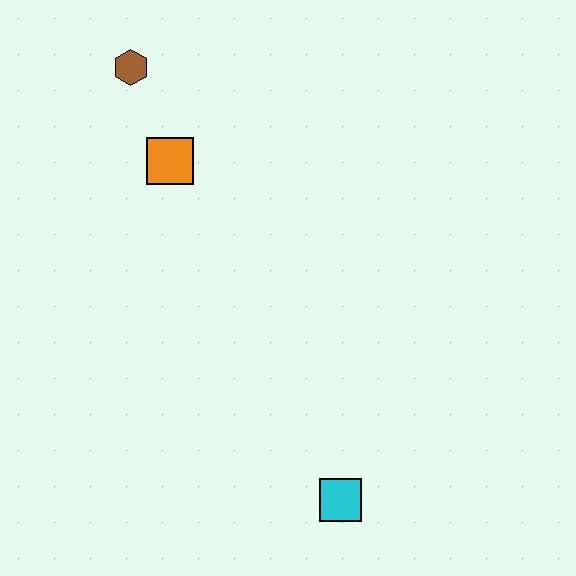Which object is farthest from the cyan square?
The brown hexagon is farthest from the cyan square.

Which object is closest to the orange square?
The brown hexagon is closest to the orange square.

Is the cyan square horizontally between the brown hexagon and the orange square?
No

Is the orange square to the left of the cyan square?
Yes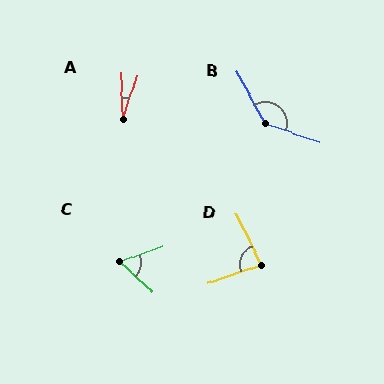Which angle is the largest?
B, at approximately 138 degrees.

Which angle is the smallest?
A, at approximately 20 degrees.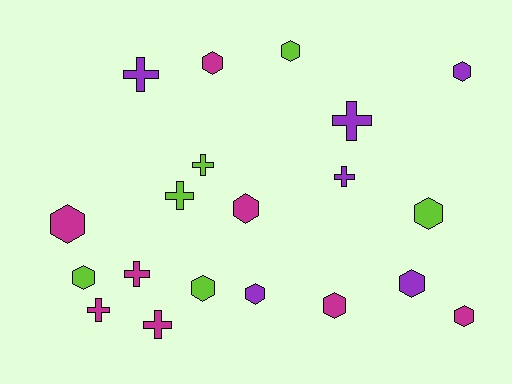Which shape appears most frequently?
Hexagon, with 12 objects.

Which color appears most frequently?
Magenta, with 8 objects.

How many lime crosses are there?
There are 2 lime crosses.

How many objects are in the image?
There are 20 objects.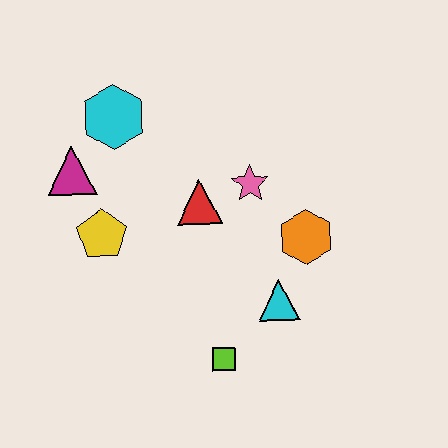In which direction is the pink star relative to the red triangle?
The pink star is to the right of the red triangle.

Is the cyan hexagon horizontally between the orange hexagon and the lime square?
No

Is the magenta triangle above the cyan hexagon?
No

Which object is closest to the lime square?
The cyan triangle is closest to the lime square.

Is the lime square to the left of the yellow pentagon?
No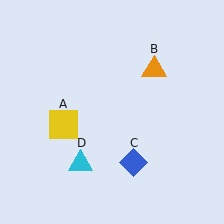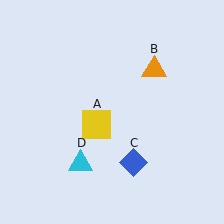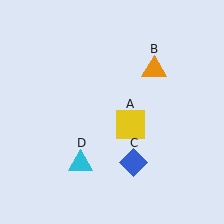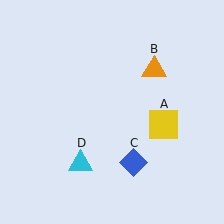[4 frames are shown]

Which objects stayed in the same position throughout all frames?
Orange triangle (object B) and blue diamond (object C) and cyan triangle (object D) remained stationary.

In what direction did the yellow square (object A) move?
The yellow square (object A) moved right.